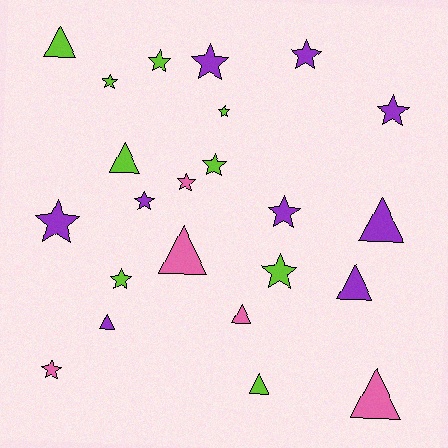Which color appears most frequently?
Purple, with 9 objects.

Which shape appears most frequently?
Star, with 14 objects.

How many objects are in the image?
There are 23 objects.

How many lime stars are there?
There are 6 lime stars.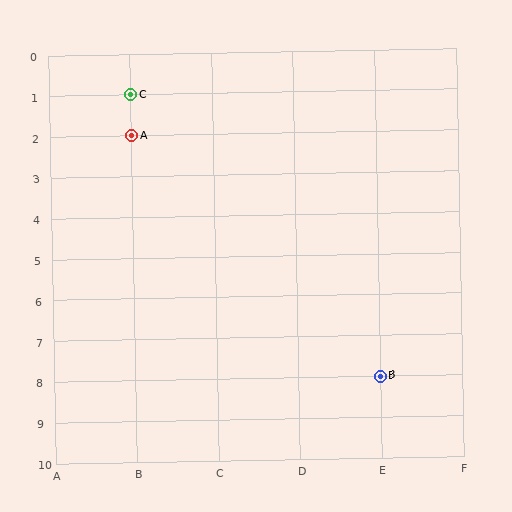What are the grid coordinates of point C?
Point C is at grid coordinates (B, 1).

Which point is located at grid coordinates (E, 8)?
Point B is at (E, 8).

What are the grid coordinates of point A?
Point A is at grid coordinates (B, 2).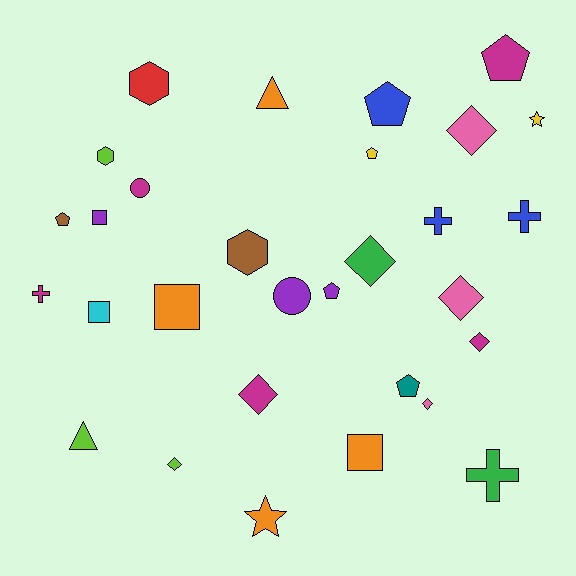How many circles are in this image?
There are 2 circles.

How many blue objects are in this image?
There are 3 blue objects.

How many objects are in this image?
There are 30 objects.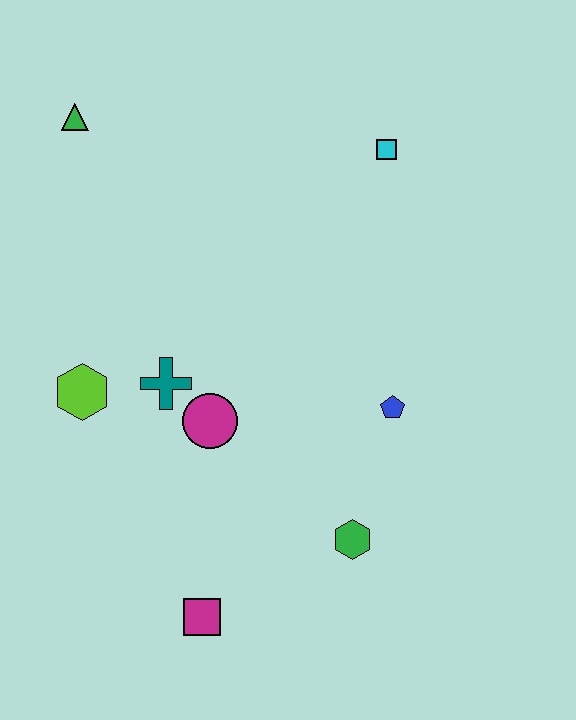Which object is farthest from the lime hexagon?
The cyan square is farthest from the lime hexagon.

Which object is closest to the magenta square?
The green hexagon is closest to the magenta square.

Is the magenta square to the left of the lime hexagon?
No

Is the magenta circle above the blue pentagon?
No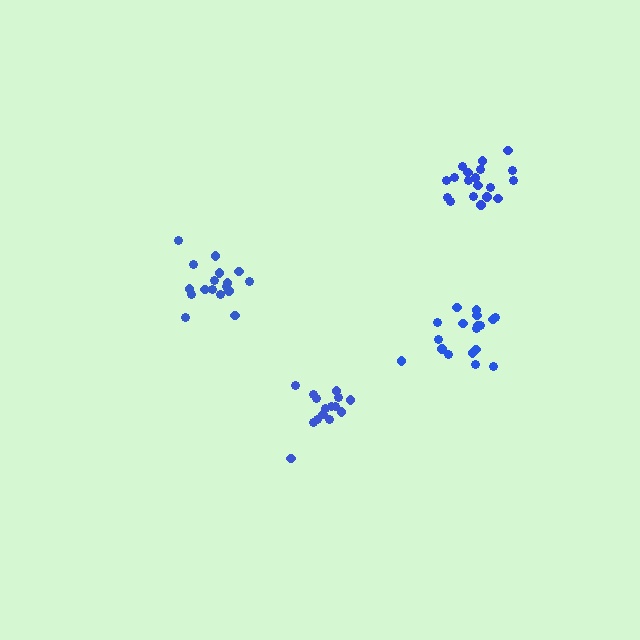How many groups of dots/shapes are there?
There are 4 groups.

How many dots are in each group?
Group 1: 15 dots, Group 2: 18 dots, Group 3: 17 dots, Group 4: 20 dots (70 total).